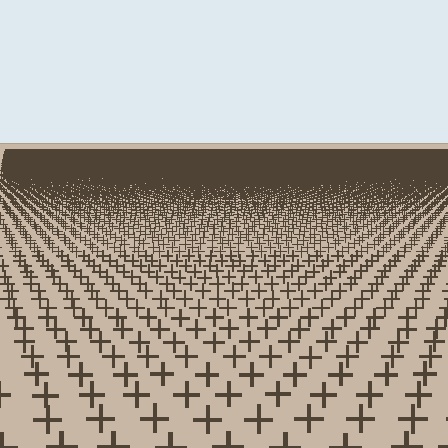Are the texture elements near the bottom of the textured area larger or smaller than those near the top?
Larger. Near the bottom, elements are closer to the viewer and appear at a bigger on-screen size.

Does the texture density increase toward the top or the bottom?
Density increases toward the top.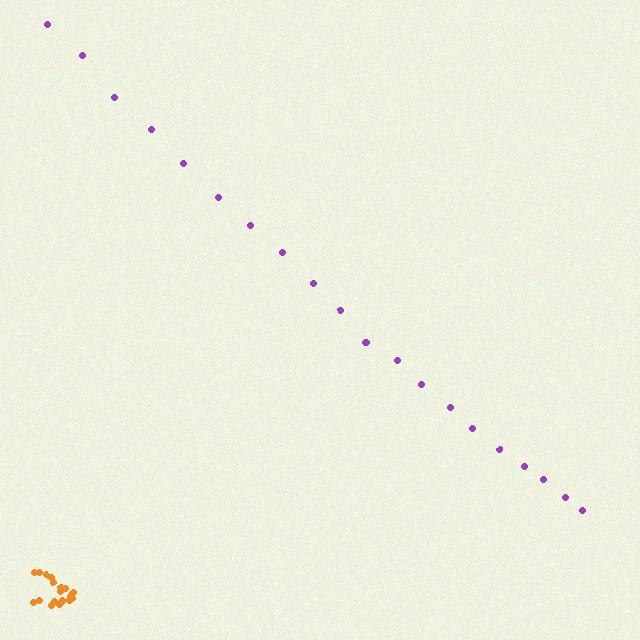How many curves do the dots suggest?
There are 2 distinct paths.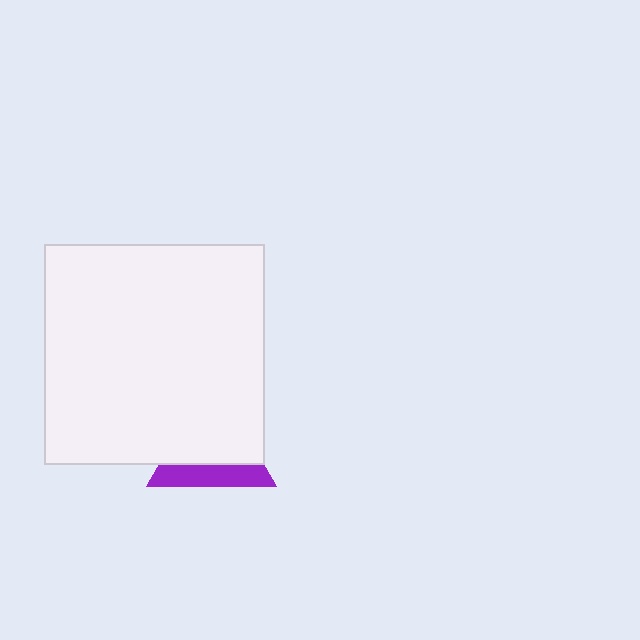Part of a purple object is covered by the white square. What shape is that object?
It is a triangle.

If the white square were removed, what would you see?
You would see the complete purple triangle.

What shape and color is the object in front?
The object in front is a white square.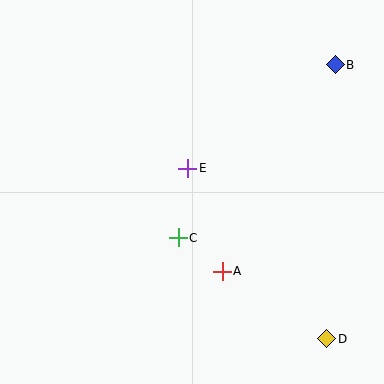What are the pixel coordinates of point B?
Point B is at (335, 65).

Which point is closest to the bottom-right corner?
Point D is closest to the bottom-right corner.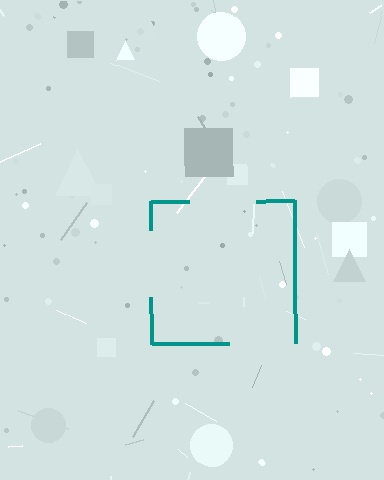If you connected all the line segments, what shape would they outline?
They would outline a square.